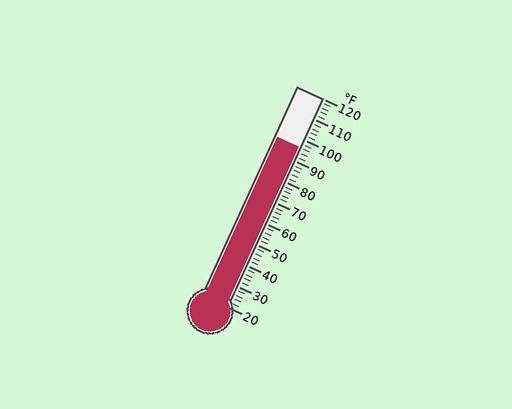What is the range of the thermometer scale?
The thermometer scale ranges from 20°F to 120°F.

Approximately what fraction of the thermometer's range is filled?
The thermometer is filled to approximately 75% of its range.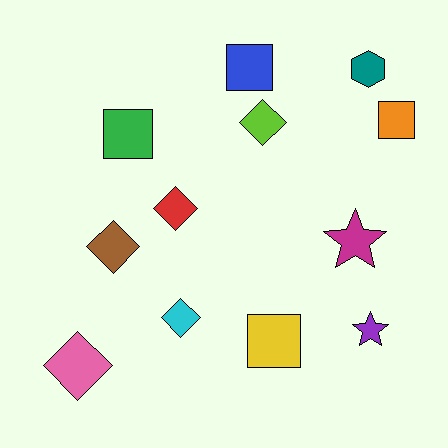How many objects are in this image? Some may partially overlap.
There are 12 objects.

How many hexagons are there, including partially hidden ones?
There is 1 hexagon.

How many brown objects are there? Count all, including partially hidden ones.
There is 1 brown object.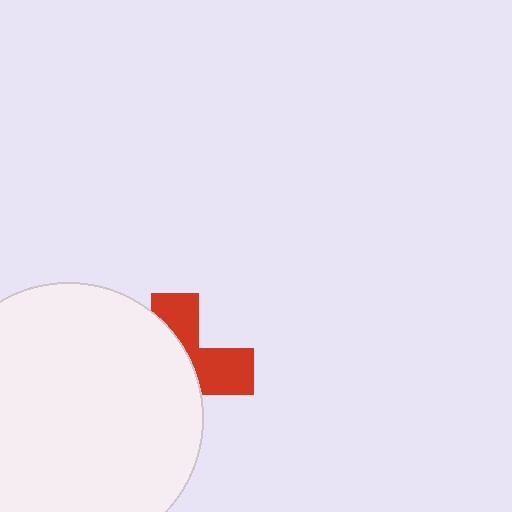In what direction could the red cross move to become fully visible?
The red cross could move right. That would shift it out from behind the white circle entirely.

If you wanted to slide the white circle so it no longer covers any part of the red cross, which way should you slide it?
Slide it left — that is the most direct way to separate the two shapes.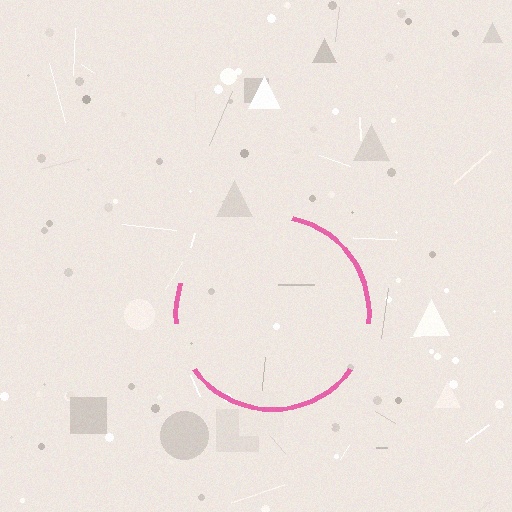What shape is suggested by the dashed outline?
The dashed outline suggests a circle.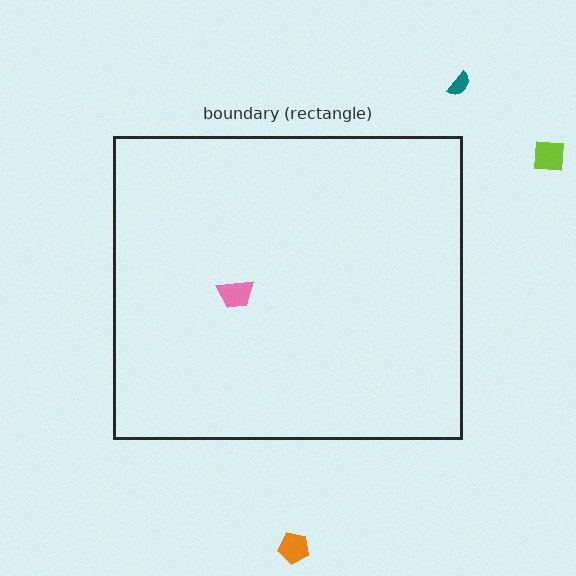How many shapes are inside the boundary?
1 inside, 3 outside.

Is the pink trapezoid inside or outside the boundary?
Inside.